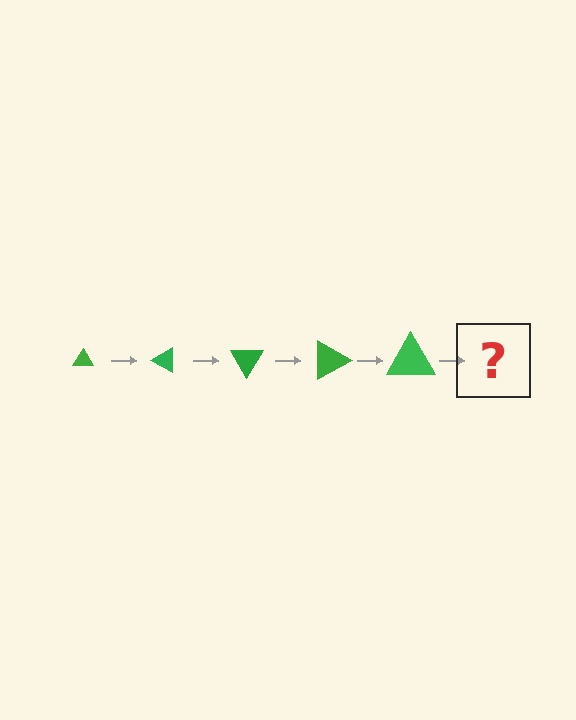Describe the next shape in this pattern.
It should be a triangle, larger than the previous one and rotated 150 degrees from the start.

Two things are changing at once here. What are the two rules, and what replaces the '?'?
The two rules are that the triangle grows larger each step and it rotates 30 degrees each step. The '?' should be a triangle, larger than the previous one and rotated 150 degrees from the start.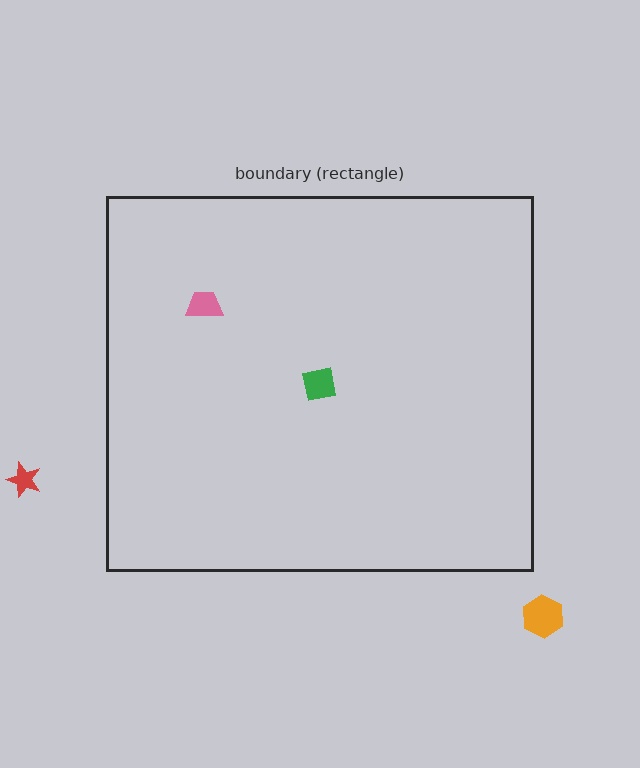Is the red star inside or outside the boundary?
Outside.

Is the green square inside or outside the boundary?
Inside.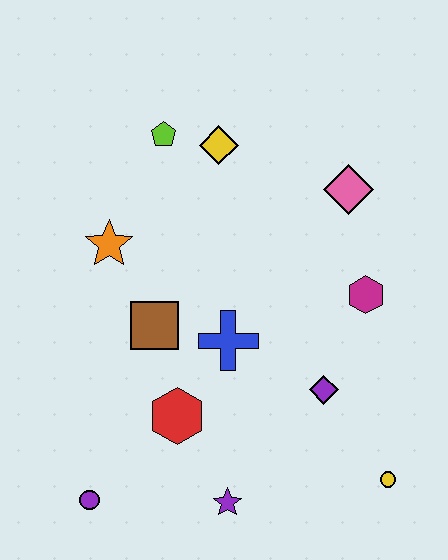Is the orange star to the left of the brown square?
Yes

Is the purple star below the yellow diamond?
Yes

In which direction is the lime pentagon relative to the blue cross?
The lime pentagon is above the blue cross.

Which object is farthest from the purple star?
The lime pentagon is farthest from the purple star.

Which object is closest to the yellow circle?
The purple diamond is closest to the yellow circle.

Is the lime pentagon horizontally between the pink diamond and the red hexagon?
No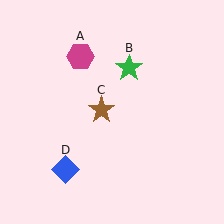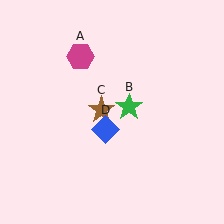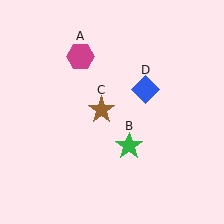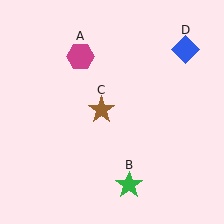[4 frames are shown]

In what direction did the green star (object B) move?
The green star (object B) moved down.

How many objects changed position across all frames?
2 objects changed position: green star (object B), blue diamond (object D).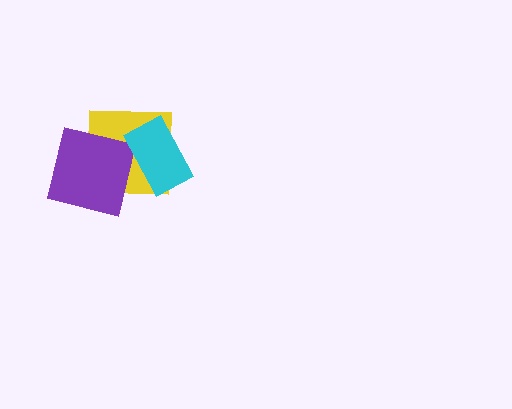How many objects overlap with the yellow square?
2 objects overlap with the yellow square.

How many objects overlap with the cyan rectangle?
1 object overlaps with the cyan rectangle.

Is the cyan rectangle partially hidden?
No, no other shape covers it.